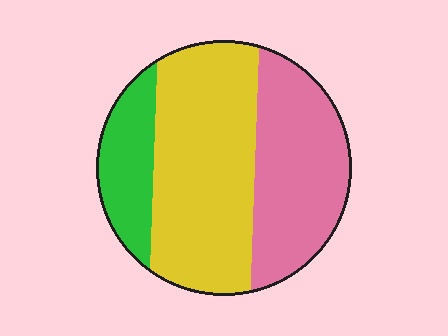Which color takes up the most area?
Yellow, at roughly 50%.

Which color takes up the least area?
Green, at roughly 15%.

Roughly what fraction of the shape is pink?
Pink takes up about one third (1/3) of the shape.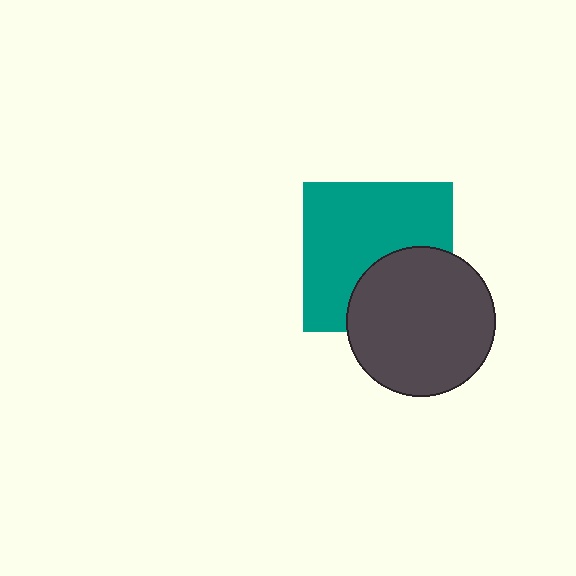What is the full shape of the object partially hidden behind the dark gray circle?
The partially hidden object is a teal square.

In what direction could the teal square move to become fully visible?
The teal square could move up. That would shift it out from behind the dark gray circle entirely.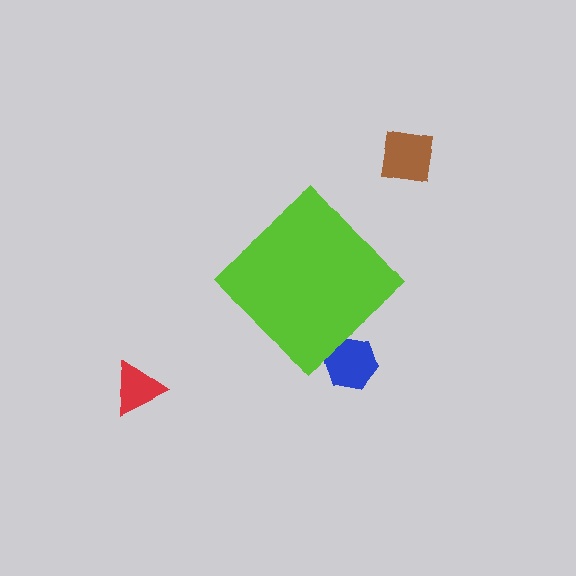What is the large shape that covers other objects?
A lime diamond.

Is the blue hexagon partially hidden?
Yes, the blue hexagon is partially hidden behind the lime diamond.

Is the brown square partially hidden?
No, the brown square is fully visible.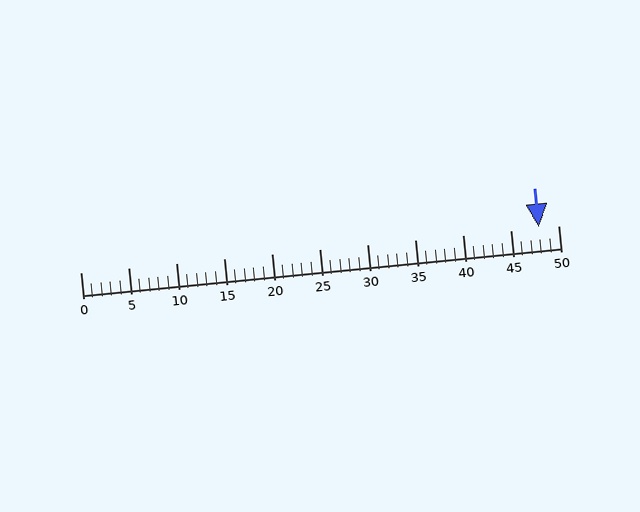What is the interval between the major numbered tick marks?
The major tick marks are spaced 5 units apart.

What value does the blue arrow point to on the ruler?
The blue arrow points to approximately 48.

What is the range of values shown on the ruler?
The ruler shows values from 0 to 50.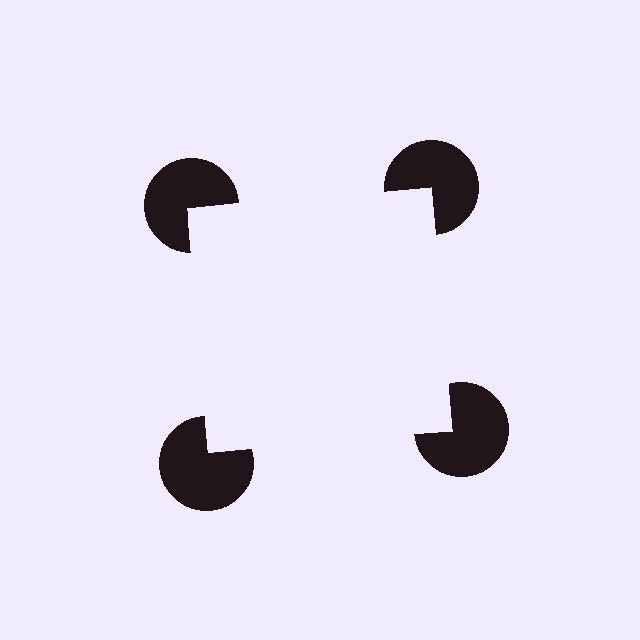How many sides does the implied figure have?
4 sides.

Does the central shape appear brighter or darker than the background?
It typically appears slightly brighter than the background, even though no actual brightness change is drawn.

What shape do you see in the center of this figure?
An illusory square — its edges are inferred from the aligned wedge cuts in the pac-man discs, not physically drawn.